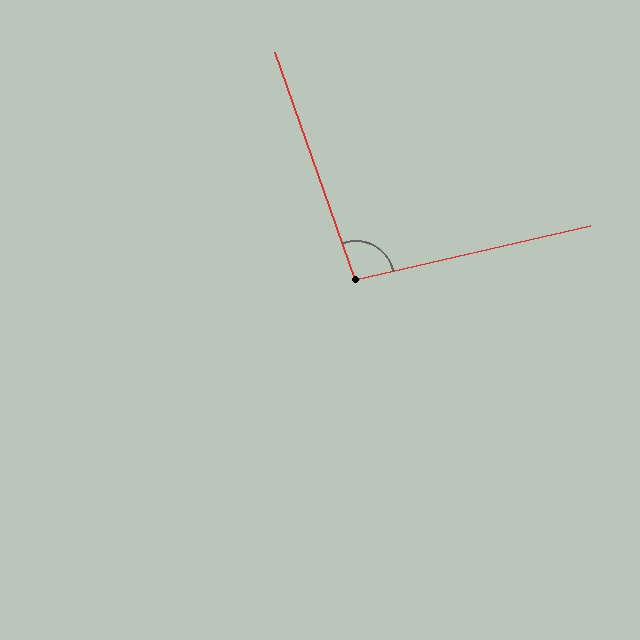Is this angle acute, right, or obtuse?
It is obtuse.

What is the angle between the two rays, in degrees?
Approximately 97 degrees.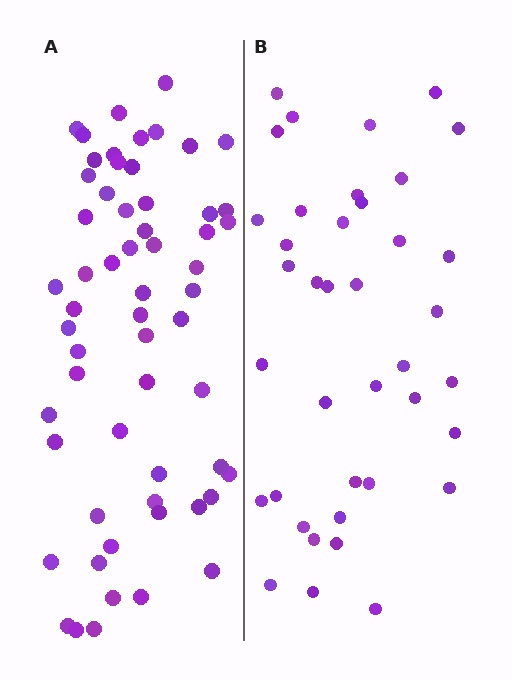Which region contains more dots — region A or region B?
Region A (the left region) has more dots.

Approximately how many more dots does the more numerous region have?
Region A has approximately 20 more dots than region B.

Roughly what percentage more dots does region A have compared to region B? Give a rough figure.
About 50% more.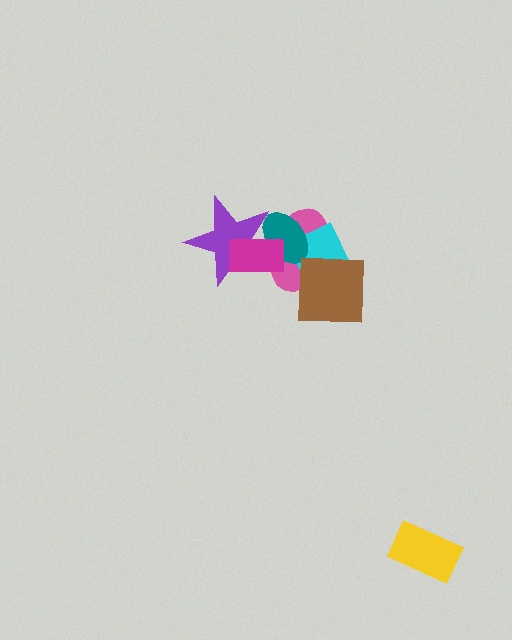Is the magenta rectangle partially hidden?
No, no other shape covers it.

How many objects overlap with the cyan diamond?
3 objects overlap with the cyan diamond.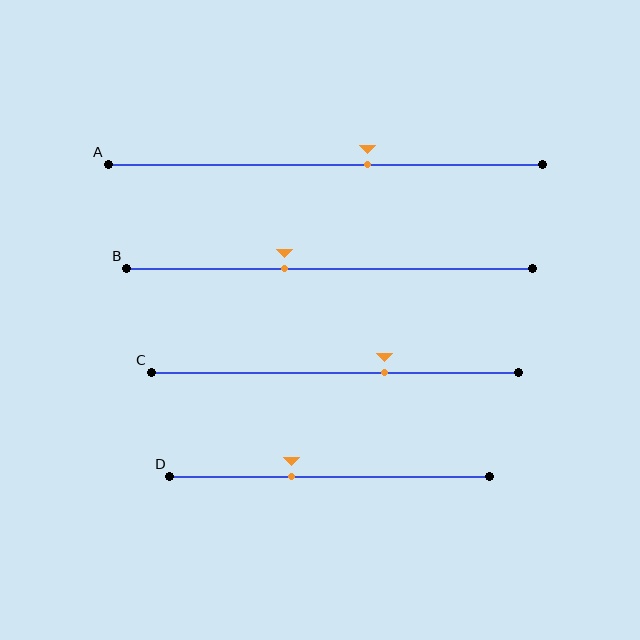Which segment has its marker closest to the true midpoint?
Segment A has its marker closest to the true midpoint.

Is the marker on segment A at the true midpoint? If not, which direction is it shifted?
No, the marker on segment A is shifted to the right by about 10% of the segment length.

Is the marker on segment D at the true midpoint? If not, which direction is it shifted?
No, the marker on segment D is shifted to the left by about 12% of the segment length.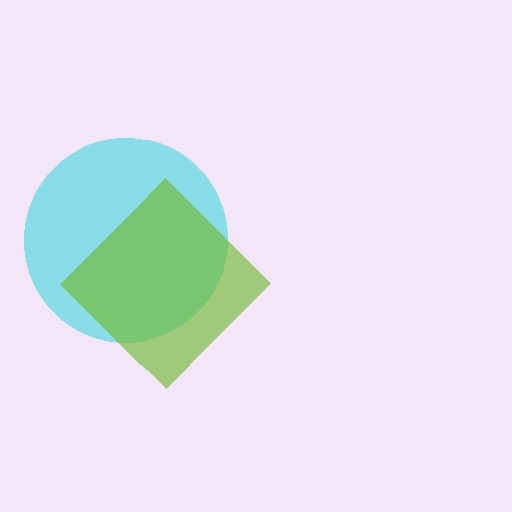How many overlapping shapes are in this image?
There are 2 overlapping shapes in the image.